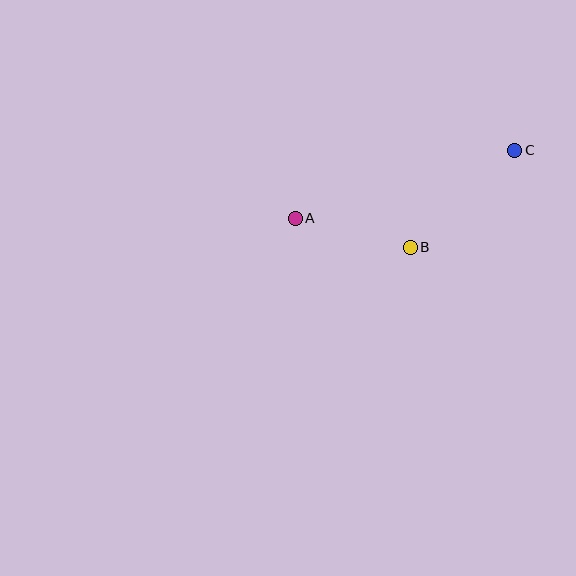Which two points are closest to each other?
Points A and B are closest to each other.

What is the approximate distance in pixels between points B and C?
The distance between B and C is approximately 143 pixels.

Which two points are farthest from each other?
Points A and C are farthest from each other.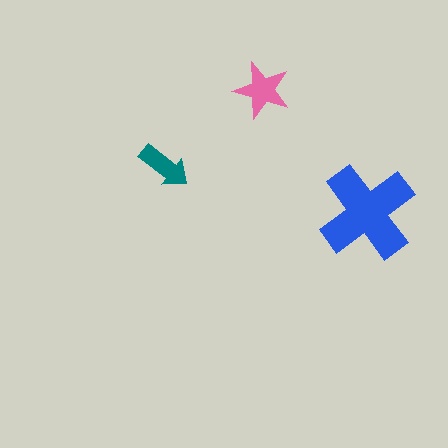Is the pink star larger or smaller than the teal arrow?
Larger.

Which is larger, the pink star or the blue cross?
The blue cross.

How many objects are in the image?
There are 3 objects in the image.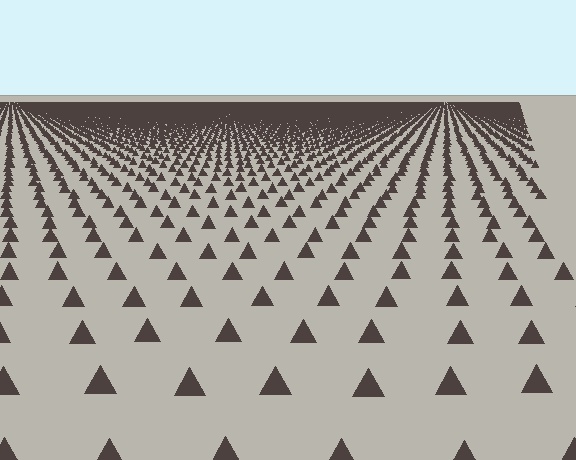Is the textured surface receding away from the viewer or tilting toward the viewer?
The surface is receding away from the viewer. Texture elements get smaller and denser toward the top.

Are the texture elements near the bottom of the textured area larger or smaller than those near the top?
Larger. Near the bottom, elements are closer to the viewer and appear at a bigger on-screen size.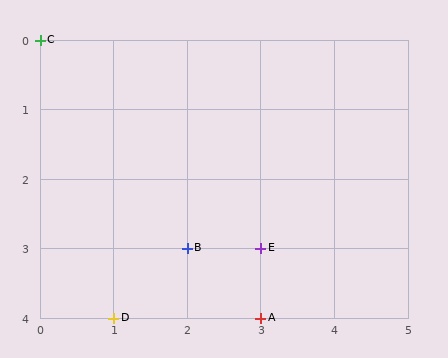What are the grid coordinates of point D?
Point D is at grid coordinates (1, 4).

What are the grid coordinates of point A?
Point A is at grid coordinates (3, 4).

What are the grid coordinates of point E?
Point E is at grid coordinates (3, 3).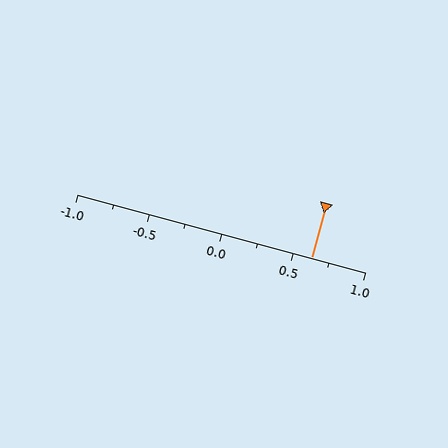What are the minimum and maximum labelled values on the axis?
The axis runs from -1.0 to 1.0.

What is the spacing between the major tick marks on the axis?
The major ticks are spaced 0.5 apart.